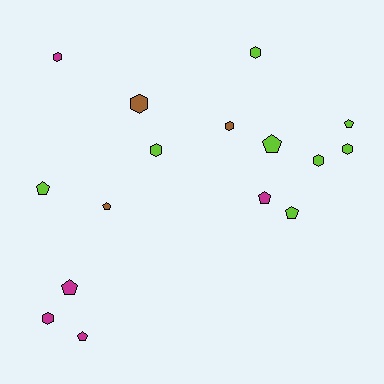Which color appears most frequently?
Lime, with 8 objects.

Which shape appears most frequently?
Pentagon, with 8 objects.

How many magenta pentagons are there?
There are 3 magenta pentagons.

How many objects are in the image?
There are 16 objects.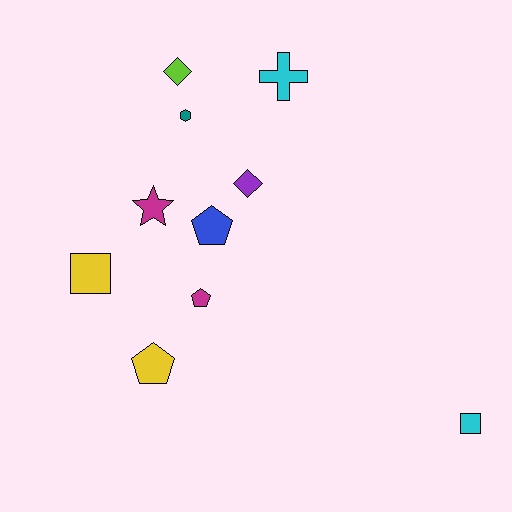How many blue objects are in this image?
There is 1 blue object.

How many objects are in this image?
There are 10 objects.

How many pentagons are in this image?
There are 3 pentagons.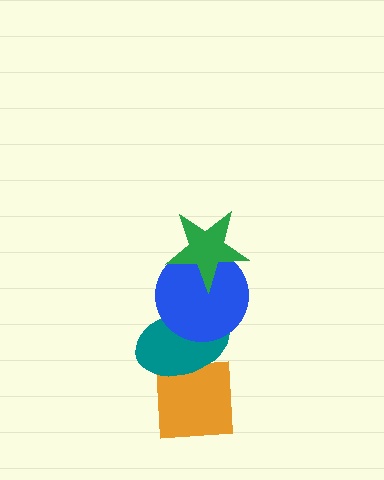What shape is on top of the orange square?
The teal ellipse is on top of the orange square.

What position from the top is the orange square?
The orange square is 4th from the top.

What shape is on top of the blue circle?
The green star is on top of the blue circle.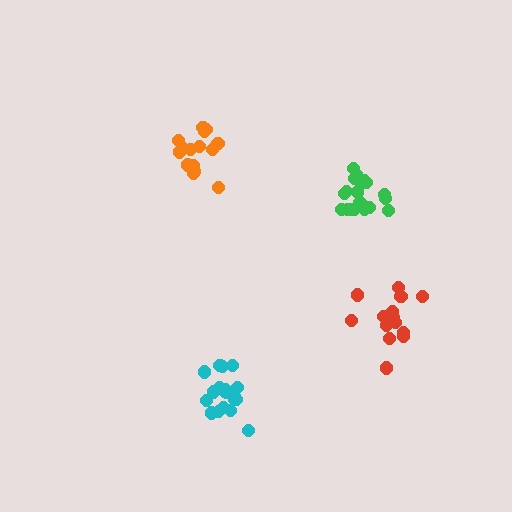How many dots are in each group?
Group 1: 14 dots, Group 2: 19 dots, Group 3: 16 dots, Group 4: 18 dots (67 total).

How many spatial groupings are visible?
There are 4 spatial groupings.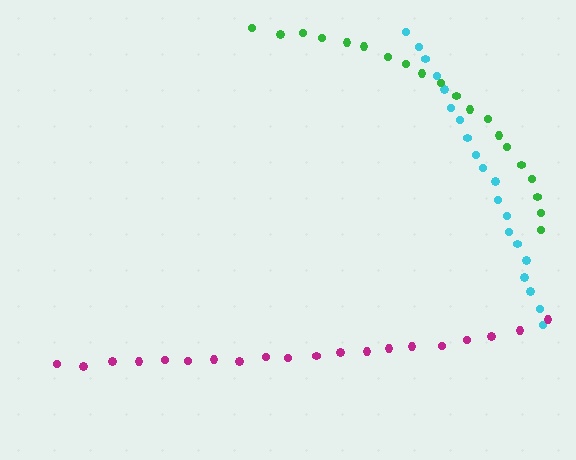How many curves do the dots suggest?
There are 3 distinct paths.